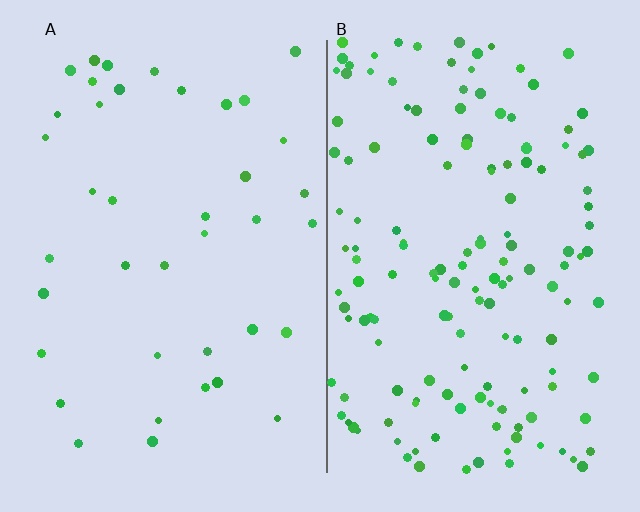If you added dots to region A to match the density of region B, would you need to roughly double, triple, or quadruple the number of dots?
Approximately quadruple.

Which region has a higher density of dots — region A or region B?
B (the right).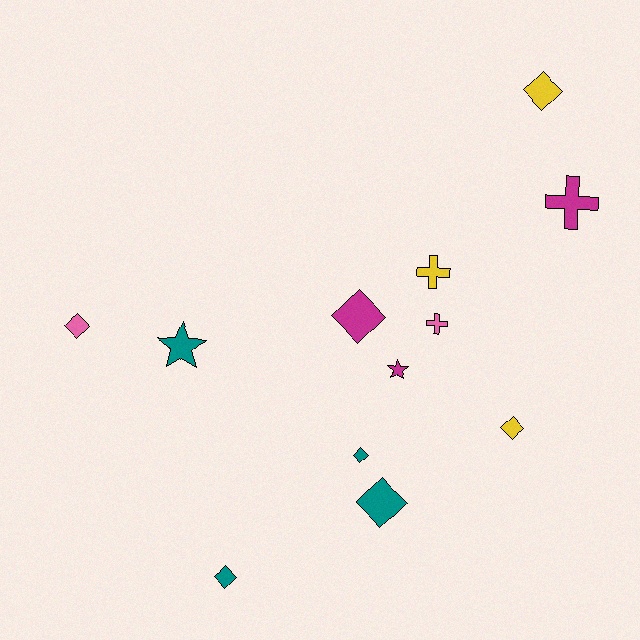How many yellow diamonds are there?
There are 2 yellow diamonds.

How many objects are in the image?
There are 12 objects.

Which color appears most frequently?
Teal, with 4 objects.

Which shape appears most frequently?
Diamond, with 7 objects.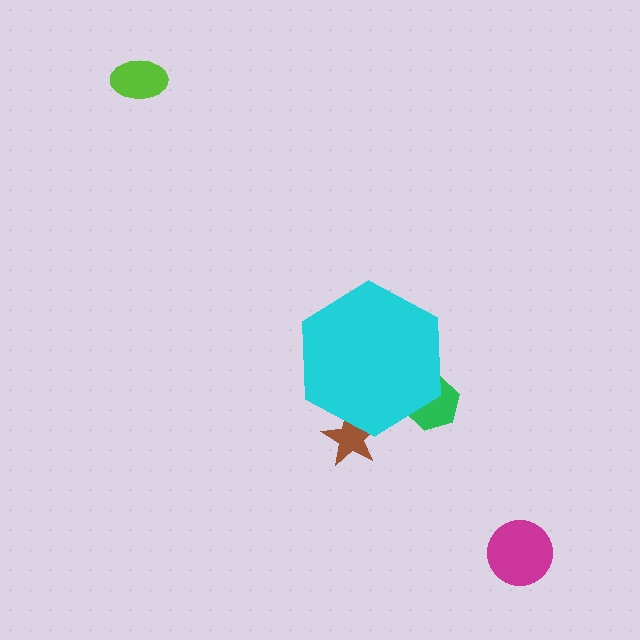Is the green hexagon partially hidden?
Yes, the green hexagon is partially hidden behind the cyan hexagon.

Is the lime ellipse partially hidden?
No, the lime ellipse is fully visible.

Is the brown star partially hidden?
Yes, the brown star is partially hidden behind the cyan hexagon.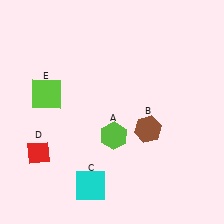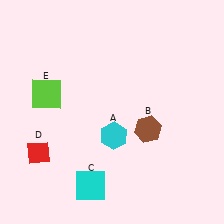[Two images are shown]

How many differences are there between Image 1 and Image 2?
There is 1 difference between the two images.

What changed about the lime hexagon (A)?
In Image 1, A is lime. In Image 2, it changed to cyan.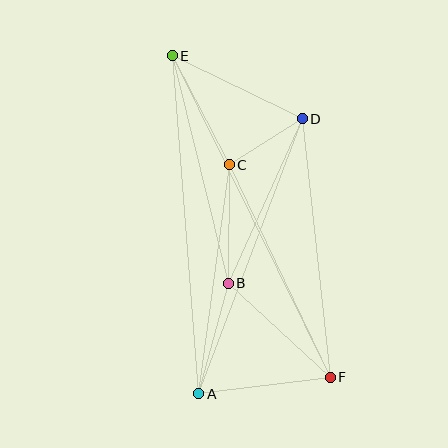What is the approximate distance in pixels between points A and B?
The distance between A and B is approximately 115 pixels.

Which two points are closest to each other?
Points C and D are closest to each other.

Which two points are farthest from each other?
Points E and F are farthest from each other.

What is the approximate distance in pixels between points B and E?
The distance between B and E is approximately 234 pixels.